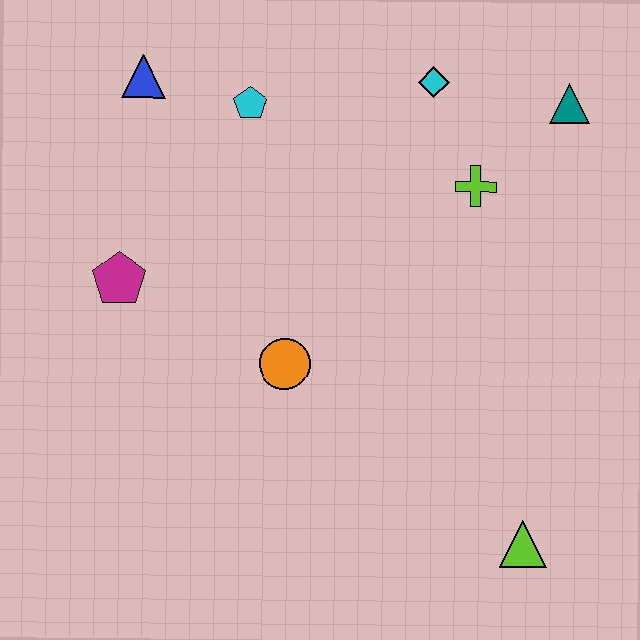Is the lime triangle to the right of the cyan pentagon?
Yes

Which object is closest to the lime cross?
The cyan diamond is closest to the lime cross.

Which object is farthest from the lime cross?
The magenta pentagon is farthest from the lime cross.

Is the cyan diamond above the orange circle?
Yes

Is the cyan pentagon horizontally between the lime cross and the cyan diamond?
No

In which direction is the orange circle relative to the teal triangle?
The orange circle is to the left of the teal triangle.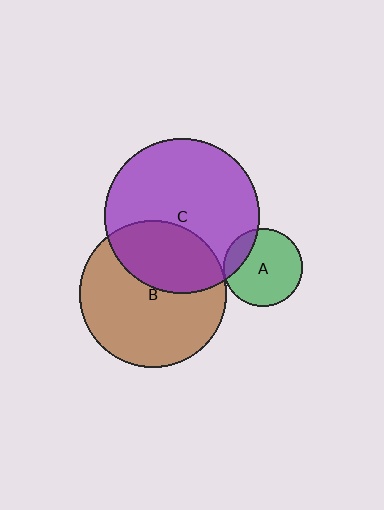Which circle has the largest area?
Circle C (purple).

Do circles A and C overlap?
Yes.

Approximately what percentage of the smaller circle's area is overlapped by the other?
Approximately 20%.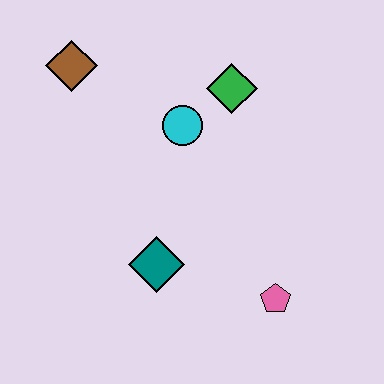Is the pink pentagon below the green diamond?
Yes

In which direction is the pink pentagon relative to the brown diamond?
The pink pentagon is below the brown diamond.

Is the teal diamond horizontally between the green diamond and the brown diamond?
Yes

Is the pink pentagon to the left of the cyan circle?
No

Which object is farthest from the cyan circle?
The pink pentagon is farthest from the cyan circle.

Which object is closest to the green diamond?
The cyan circle is closest to the green diamond.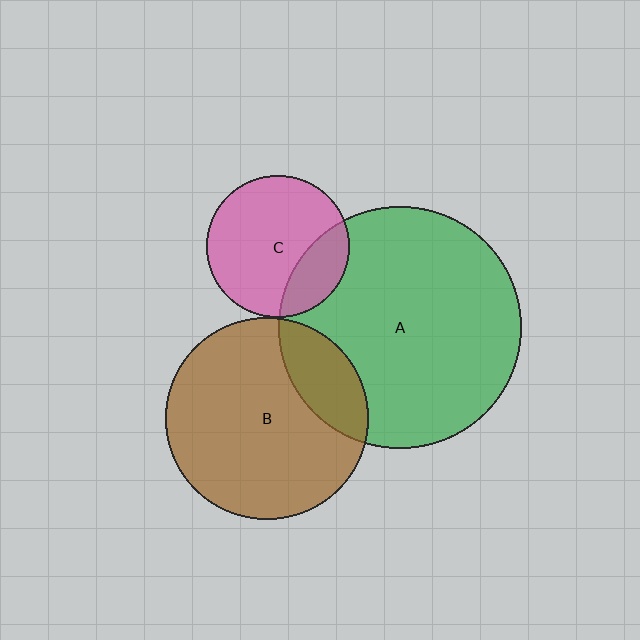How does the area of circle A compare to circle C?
Approximately 2.9 times.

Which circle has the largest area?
Circle A (green).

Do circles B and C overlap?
Yes.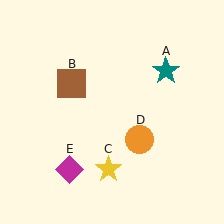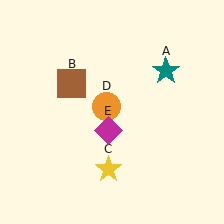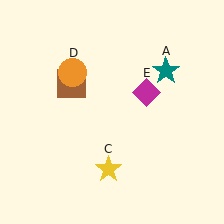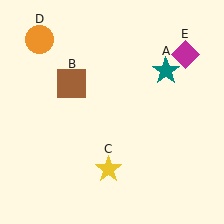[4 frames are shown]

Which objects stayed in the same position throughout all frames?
Teal star (object A) and brown square (object B) and yellow star (object C) remained stationary.